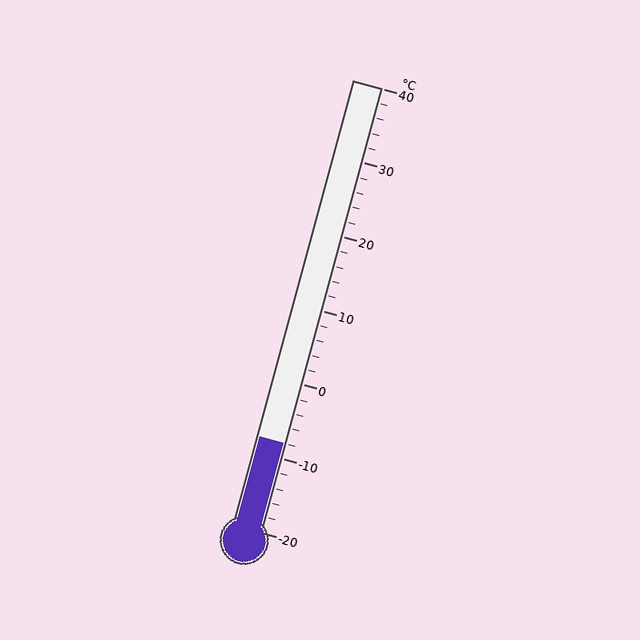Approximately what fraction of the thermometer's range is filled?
The thermometer is filled to approximately 20% of its range.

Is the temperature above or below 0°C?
The temperature is below 0°C.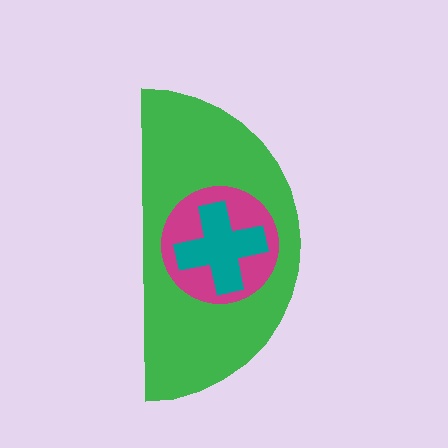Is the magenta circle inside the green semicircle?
Yes.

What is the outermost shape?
The green semicircle.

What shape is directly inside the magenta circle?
The teal cross.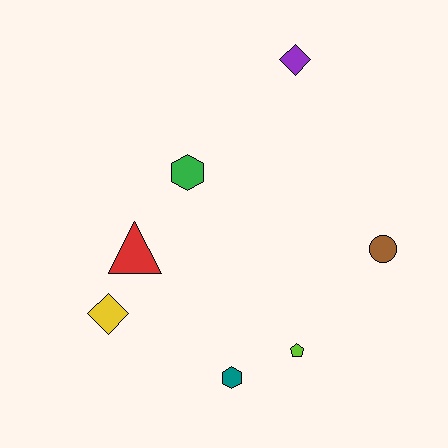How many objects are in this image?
There are 7 objects.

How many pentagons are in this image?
There is 1 pentagon.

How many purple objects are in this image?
There is 1 purple object.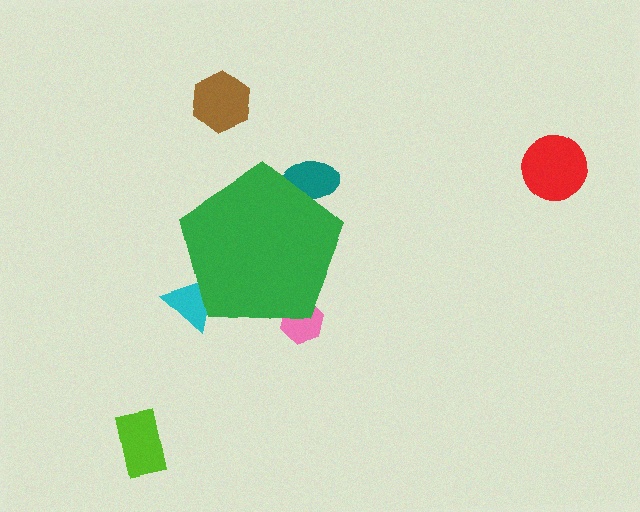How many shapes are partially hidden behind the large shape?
3 shapes are partially hidden.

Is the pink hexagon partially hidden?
Yes, the pink hexagon is partially hidden behind the green pentagon.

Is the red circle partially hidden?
No, the red circle is fully visible.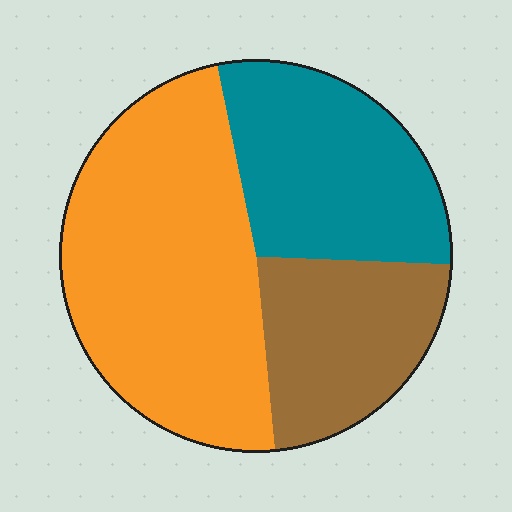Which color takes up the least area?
Brown, at roughly 25%.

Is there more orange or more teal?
Orange.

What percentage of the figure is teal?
Teal takes up between a quarter and a half of the figure.